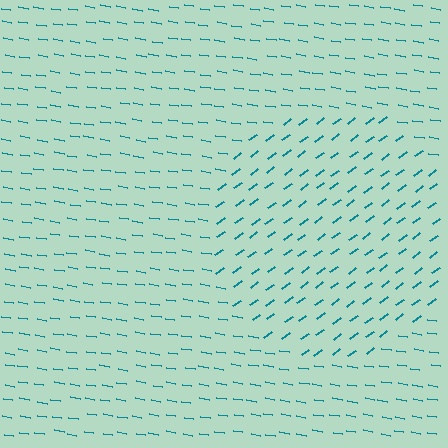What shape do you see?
I see a circle.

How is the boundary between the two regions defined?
The boundary is defined purely by a change in line orientation (approximately 45 degrees difference). All lines are the same color and thickness.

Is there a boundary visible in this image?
Yes, there is a texture boundary formed by a change in line orientation.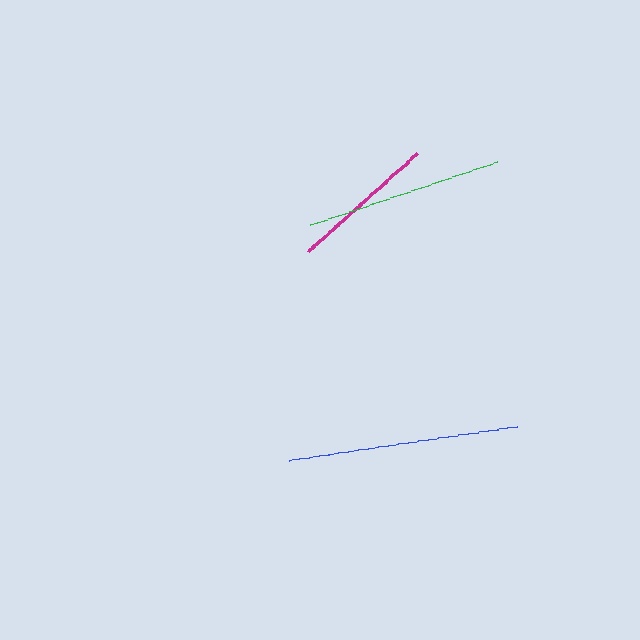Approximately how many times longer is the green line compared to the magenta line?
The green line is approximately 1.3 times the length of the magenta line.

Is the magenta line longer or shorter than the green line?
The green line is longer than the magenta line.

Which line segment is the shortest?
The magenta line is the shortest at approximately 147 pixels.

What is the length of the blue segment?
The blue segment is approximately 231 pixels long.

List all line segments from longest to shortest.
From longest to shortest: blue, green, magenta.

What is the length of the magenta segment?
The magenta segment is approximately 147 pixels long.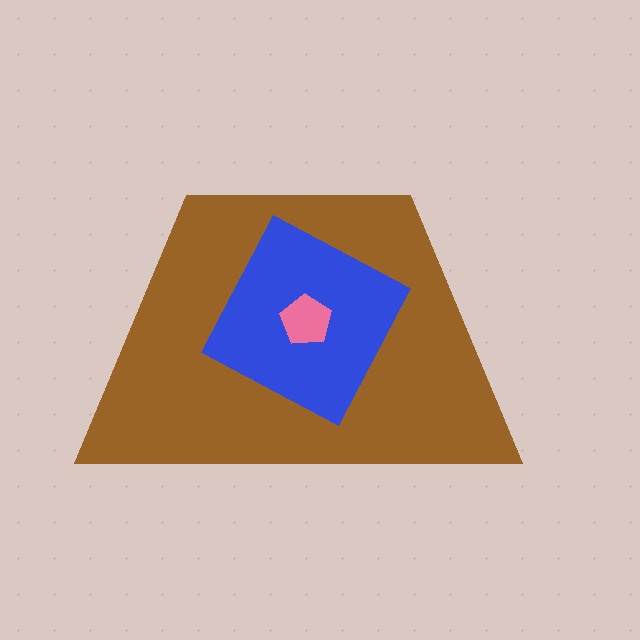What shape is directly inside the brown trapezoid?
The blue diamond.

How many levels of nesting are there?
3.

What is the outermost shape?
The brown trapezoid.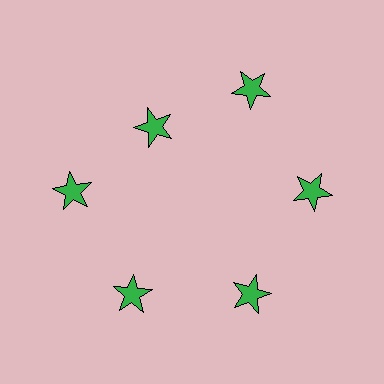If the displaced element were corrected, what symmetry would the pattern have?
It would have 6-fold rotational symmetry — the pattern would map onto itself every 60 degrees.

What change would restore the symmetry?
The symmetry would be restored by moving it outward, back onto the ring so that all 6 stars sit at equal angles and equal distance from the center.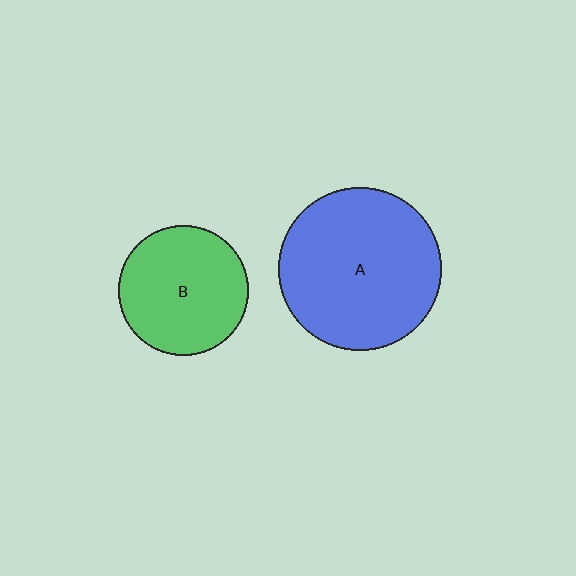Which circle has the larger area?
Circle A (blue).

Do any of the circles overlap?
No, none of the circles overlap.